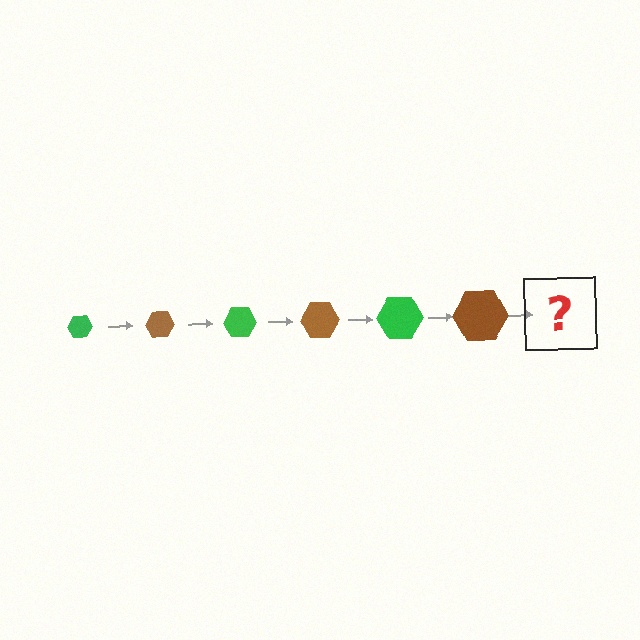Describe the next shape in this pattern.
It should be a green hexagon, larger than the previous one.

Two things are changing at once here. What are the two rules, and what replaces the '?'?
The two rules are that the hexagon grows larger each step and the color cycles through green and brown. The '?' should be a green hexagon, larger than the previous one.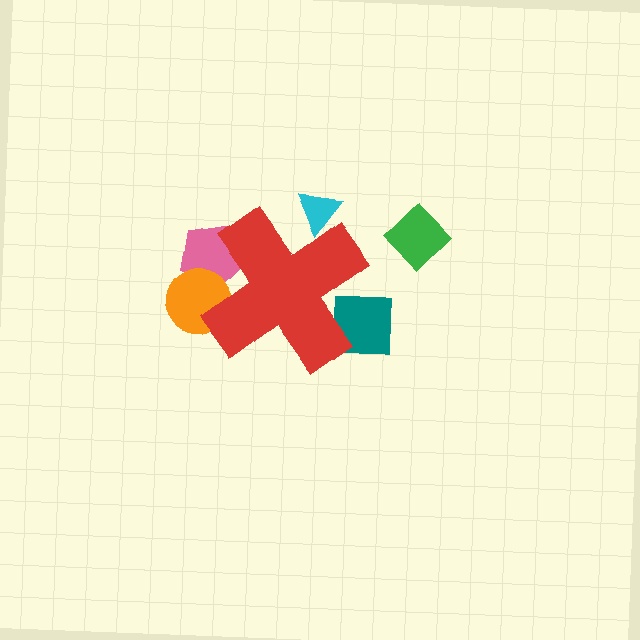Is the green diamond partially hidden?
No, the green diamond is fully visible.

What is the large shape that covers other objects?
A red cross.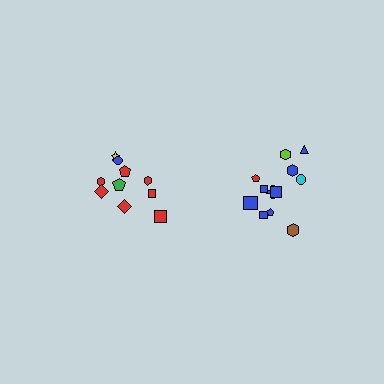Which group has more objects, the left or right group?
The right group.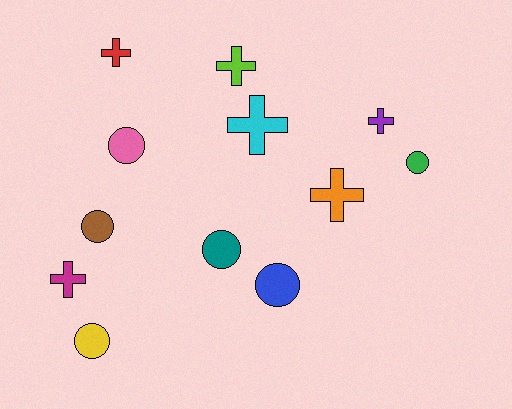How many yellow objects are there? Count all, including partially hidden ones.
There is 1 yellow object.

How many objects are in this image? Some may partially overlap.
There are 12 objects.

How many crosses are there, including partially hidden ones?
There are 6 crosses.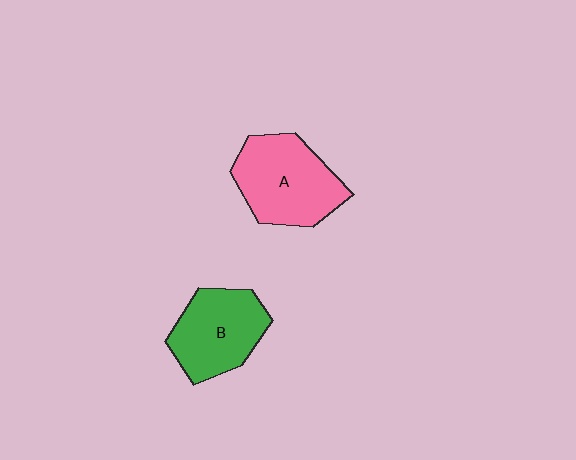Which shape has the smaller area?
Shape B (green).